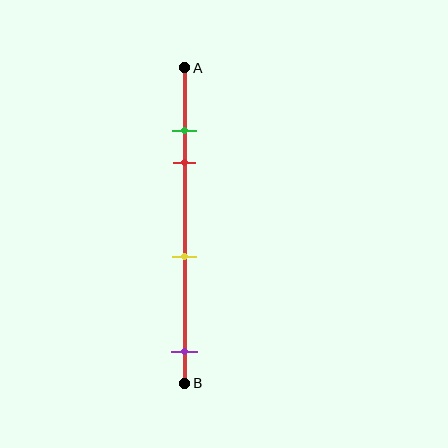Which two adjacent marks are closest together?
The green and red marks are the closest adjacent pair.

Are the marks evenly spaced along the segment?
No, the marks are not evenly spaced.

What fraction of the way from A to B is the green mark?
The green mark is approximately 20% (0.2) of the way from A to B.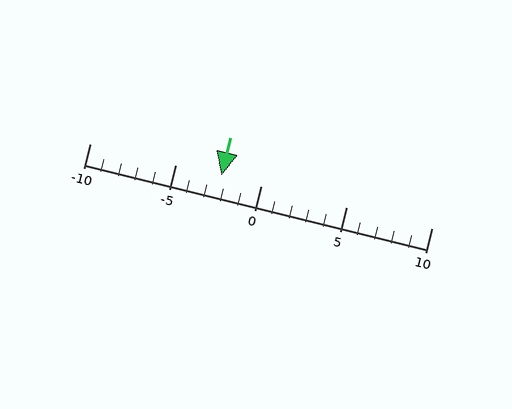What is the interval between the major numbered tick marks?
The major tick marks are spaced 5 units apart.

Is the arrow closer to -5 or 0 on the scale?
The arrow is closer to 0.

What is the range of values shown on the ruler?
The ruler shows values from -10 to 10.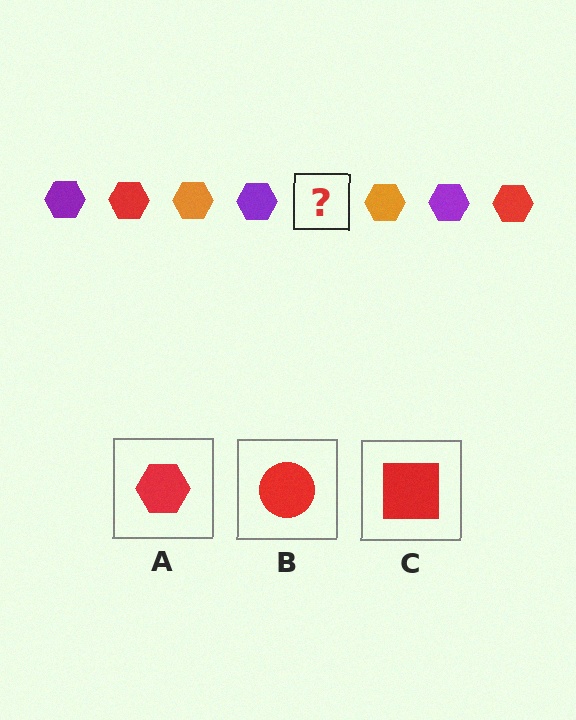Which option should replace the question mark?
Option A.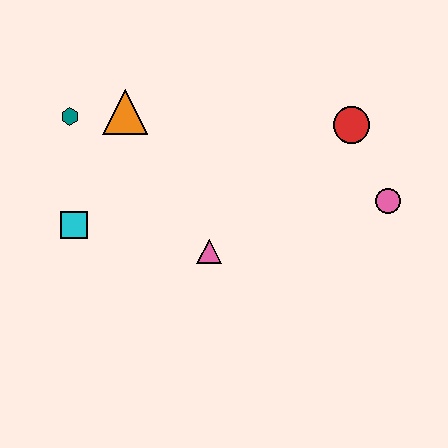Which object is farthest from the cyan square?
The pink circle is farthest from the cyan square.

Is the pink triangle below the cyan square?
Yes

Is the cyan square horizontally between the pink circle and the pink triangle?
No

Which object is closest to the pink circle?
The red circle is closest to the pink circle.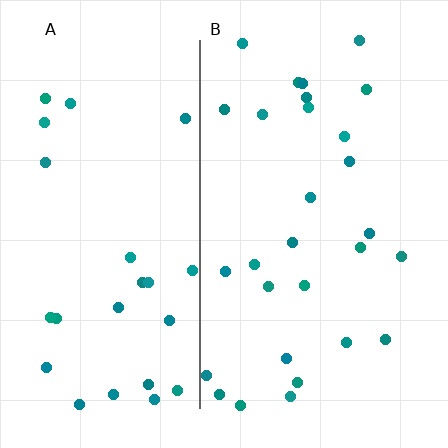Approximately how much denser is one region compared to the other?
Approximately 1.1× — region B over region A.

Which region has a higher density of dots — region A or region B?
B (the right).